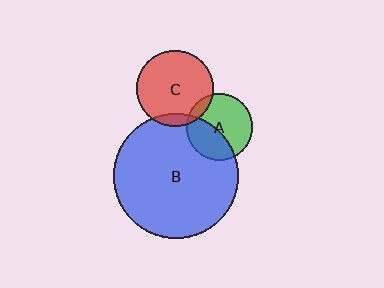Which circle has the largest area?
Circle B (blue).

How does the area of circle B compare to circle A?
Approximately 3.5 times.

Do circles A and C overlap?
Yes.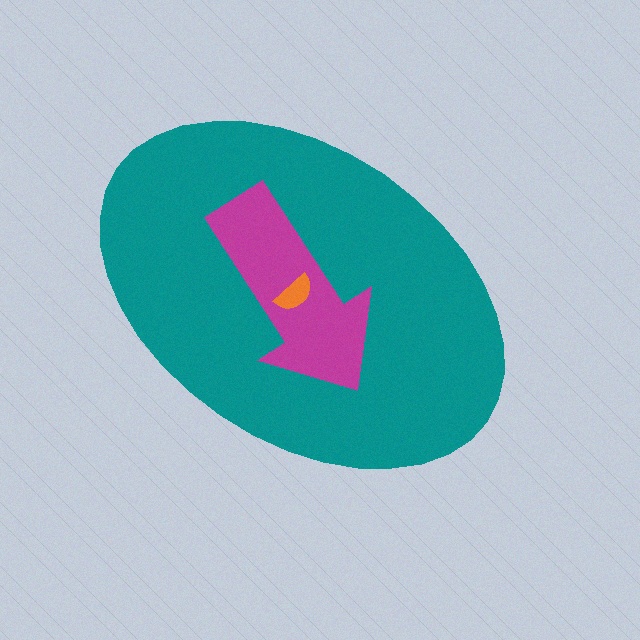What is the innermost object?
The orange semicircle.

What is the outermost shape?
The teal ellipse.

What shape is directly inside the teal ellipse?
The magenta arrow.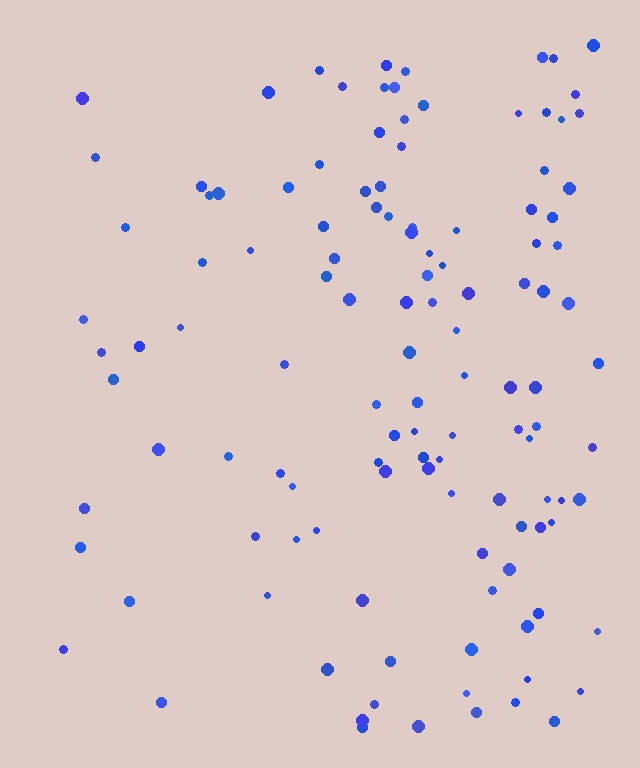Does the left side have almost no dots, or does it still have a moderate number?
Still a moderate number, just noticeably fewer than the right.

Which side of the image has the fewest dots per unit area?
The left.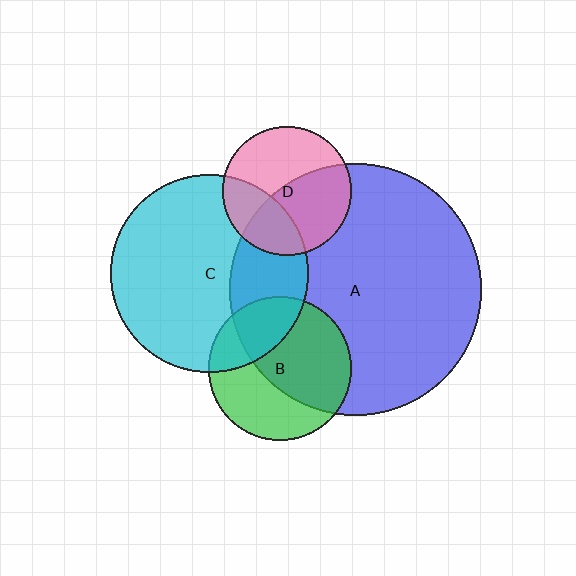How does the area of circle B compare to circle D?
Approximately 1.2 times.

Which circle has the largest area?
Circle A (blue).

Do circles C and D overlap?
Yes.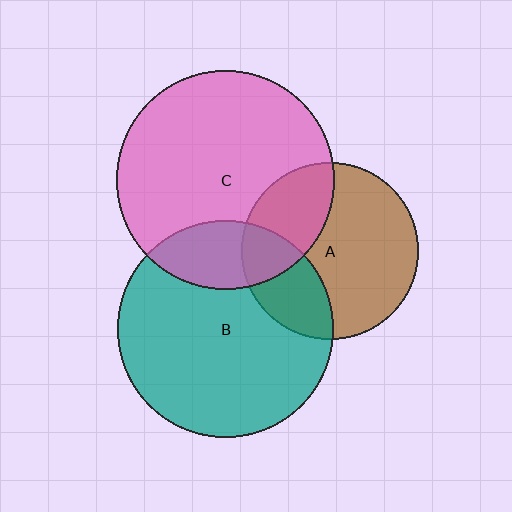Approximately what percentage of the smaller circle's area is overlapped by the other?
Approximately 30%.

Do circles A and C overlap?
Yes.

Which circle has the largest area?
Circle C (pink).